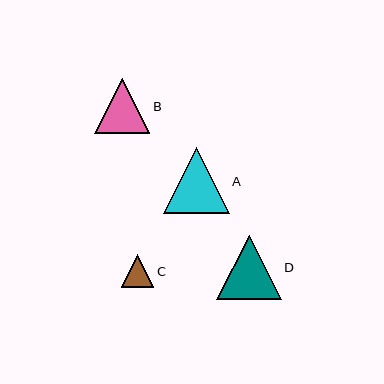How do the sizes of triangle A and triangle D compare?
Triangle A and triangle D are approximately the same size.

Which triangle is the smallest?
Triangle C is the smallest with a size of approximately 32 pixels.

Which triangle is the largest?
Triangle A is the largest with a size of approximately 66 pixels.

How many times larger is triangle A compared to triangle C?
Triangle A is approximately 2.0 times the size of triangle C.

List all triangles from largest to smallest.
From largest to smallest: A, D, B, C.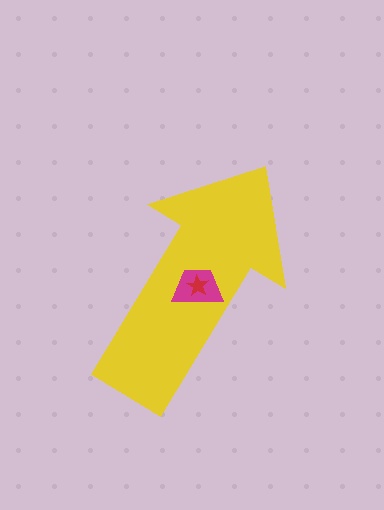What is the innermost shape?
The red star.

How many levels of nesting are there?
3.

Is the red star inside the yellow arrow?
Yes.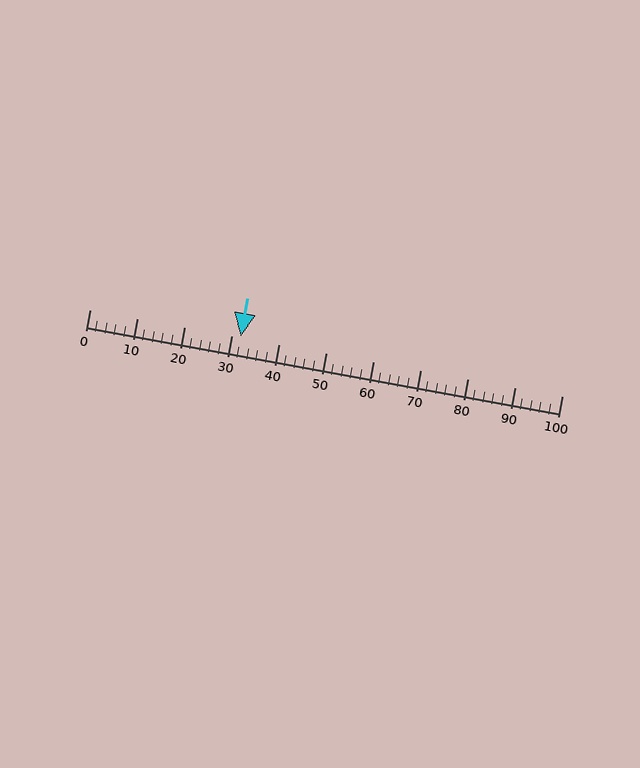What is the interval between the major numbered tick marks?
The major tick marks are spaced 10 units apart.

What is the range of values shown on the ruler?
The ruler shows values from 0 to 100.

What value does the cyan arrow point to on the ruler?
The cyan arrow points to approximately 32.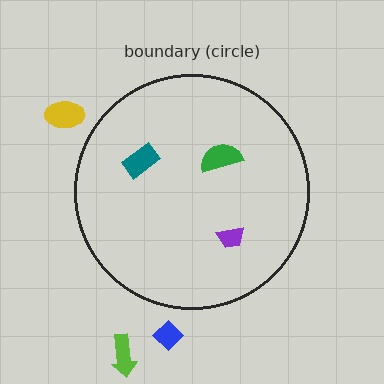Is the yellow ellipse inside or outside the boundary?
Outside.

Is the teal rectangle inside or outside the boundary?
Inside.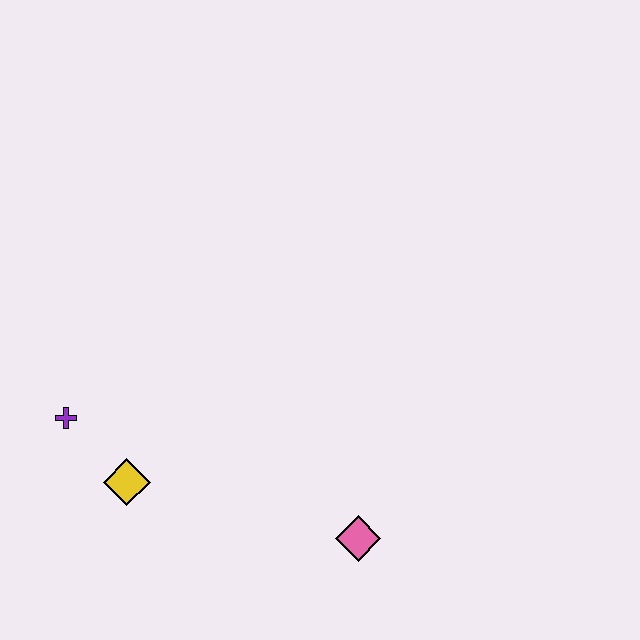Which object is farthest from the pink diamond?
The purple cross is farthest from the pink diamond.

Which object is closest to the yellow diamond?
The purple cross is closest to the yellow diamond.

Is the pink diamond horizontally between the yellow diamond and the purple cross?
No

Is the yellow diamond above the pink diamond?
Yes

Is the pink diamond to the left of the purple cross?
No